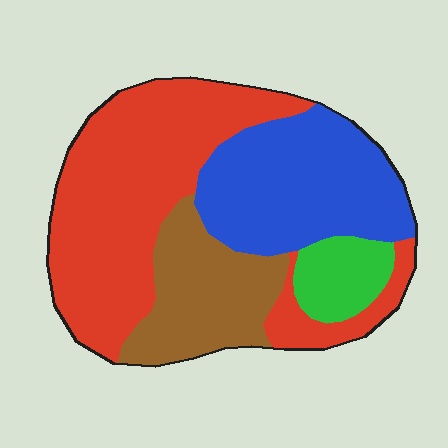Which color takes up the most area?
Red, at roughly 45%.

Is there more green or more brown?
Brown.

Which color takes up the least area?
Green, at roughly 10%.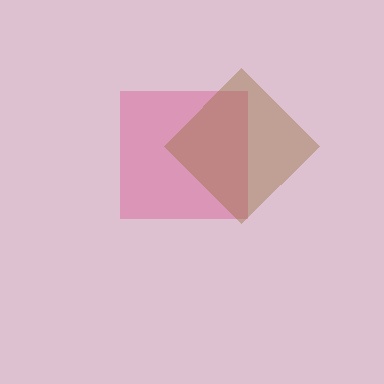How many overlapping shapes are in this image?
There are 2 overlapping shapes in the image.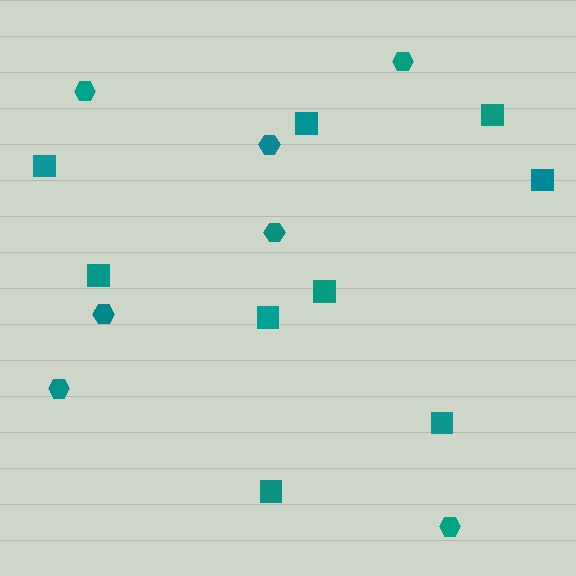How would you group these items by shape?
There are 2 groups: one group of squares (9) and one group of hexagons (7).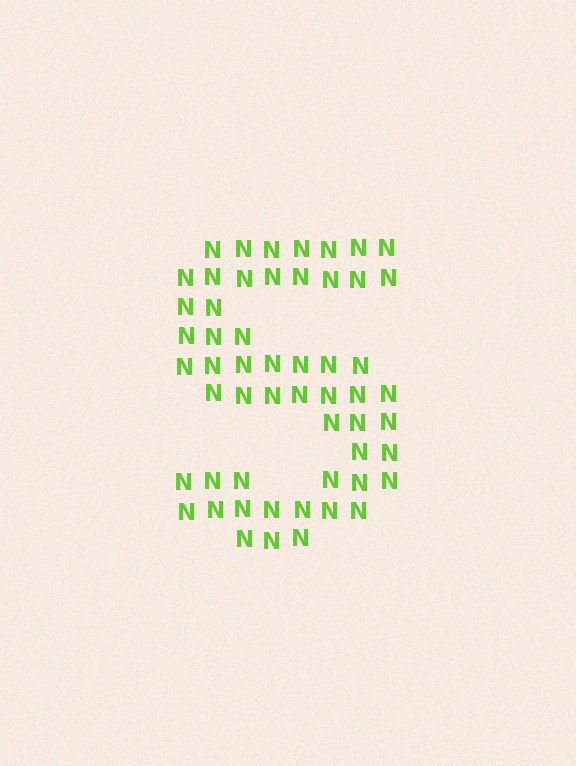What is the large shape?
The large shape is the letter S.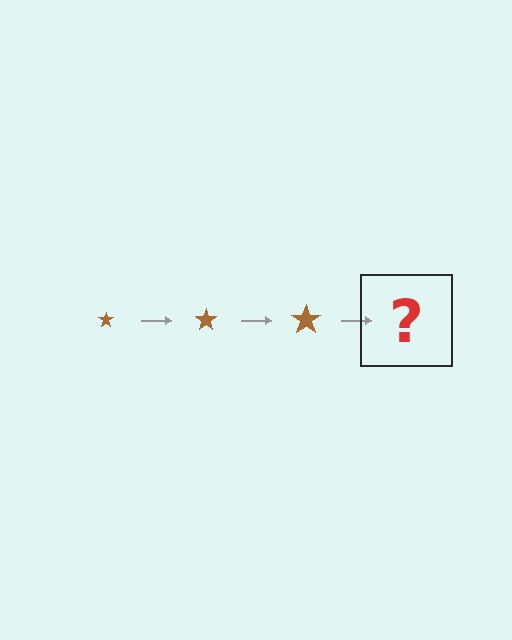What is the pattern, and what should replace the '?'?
The pattern is that the star gets progressively larger each step. The '?' should be a brown star, larger than the previous one.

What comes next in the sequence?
The next element should be a brown star, larger than the previous one.